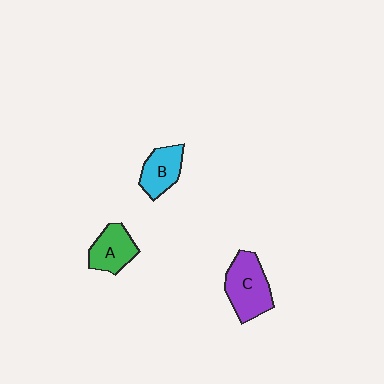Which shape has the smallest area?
Shape B (cyan).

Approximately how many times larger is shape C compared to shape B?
Approximately 1.4 times.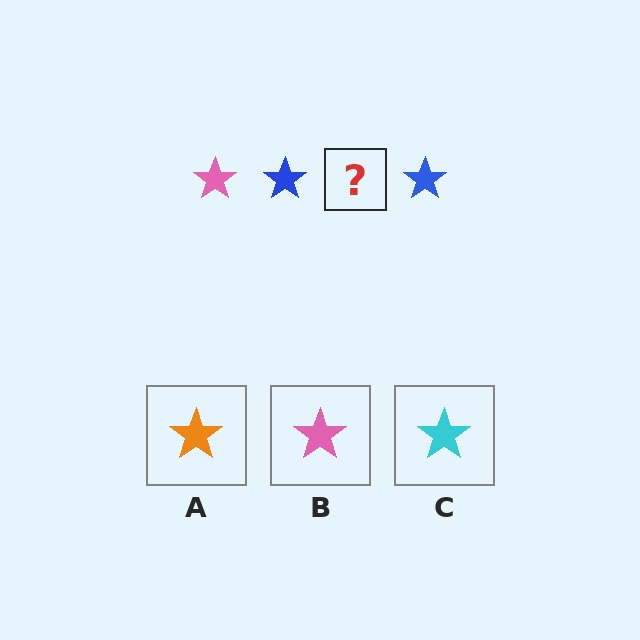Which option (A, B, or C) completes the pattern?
B.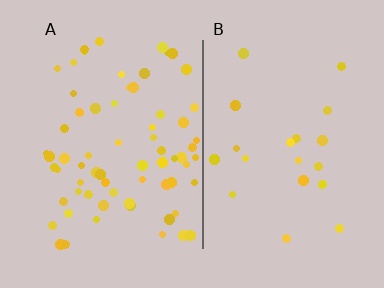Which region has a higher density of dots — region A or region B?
A (the left).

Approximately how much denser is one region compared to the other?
Approximately 3.3× — region A over region B.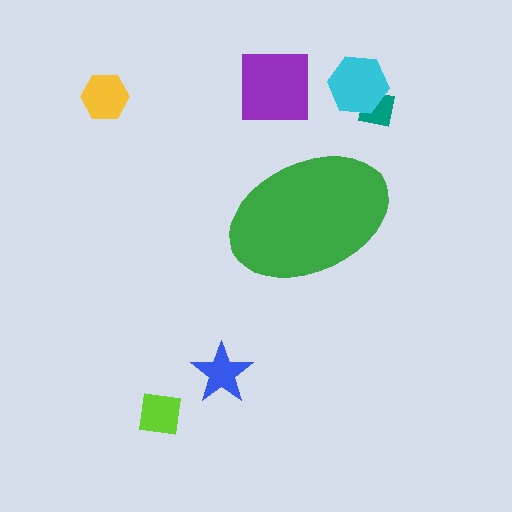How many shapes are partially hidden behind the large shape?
0 shapes are partially hidden.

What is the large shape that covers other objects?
A green ellipse.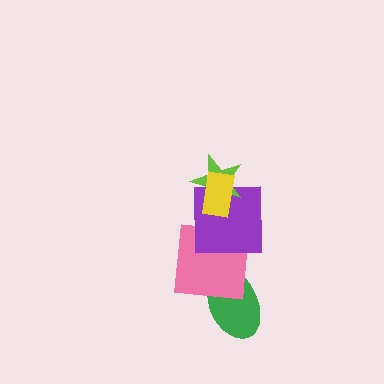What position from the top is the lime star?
The lime star is 2nd from the top.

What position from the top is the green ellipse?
The green ellipse is 5th from the top.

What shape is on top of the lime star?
The yellow rectangle is on top of the lime star.